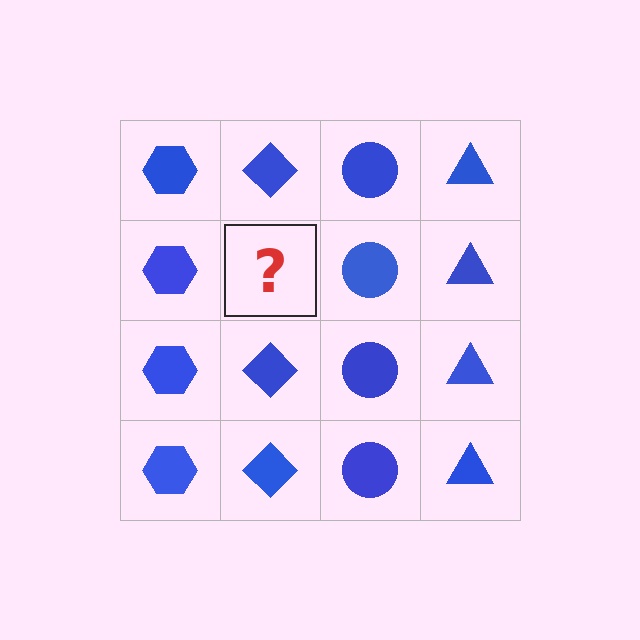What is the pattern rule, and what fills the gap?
The rule is that each column has a consistent shape. The gap should be filled with a blue diamond.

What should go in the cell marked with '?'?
The missing cell should contain a blue diamond.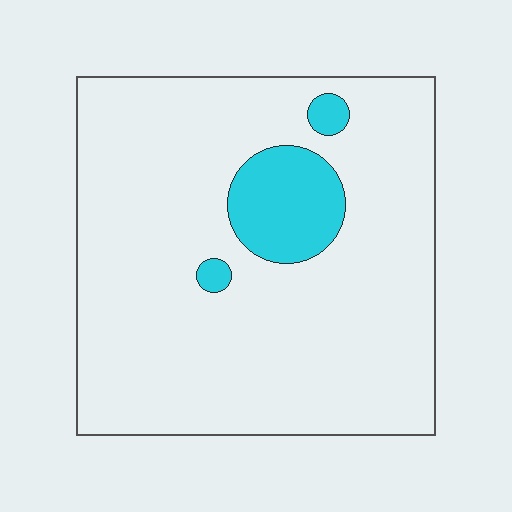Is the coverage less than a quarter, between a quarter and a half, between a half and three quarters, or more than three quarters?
Less than a quarter.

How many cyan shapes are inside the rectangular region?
3.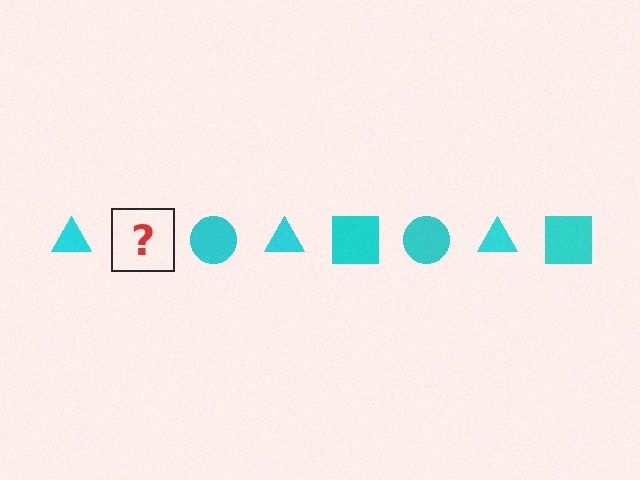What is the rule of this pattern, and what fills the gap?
The rule is that the pattern cycles through triangle, square, circle shapes in cyan. The gap should be filled with a cyan square.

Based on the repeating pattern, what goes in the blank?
The blank should be a cyan square.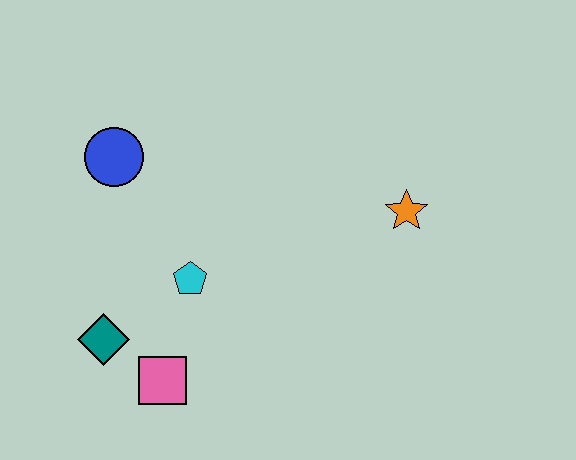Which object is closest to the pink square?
The teal diamond is closest to the pink square.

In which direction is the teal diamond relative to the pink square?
The teal diamond is to the left of the pink square.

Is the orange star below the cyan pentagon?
No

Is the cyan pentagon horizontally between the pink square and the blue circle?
No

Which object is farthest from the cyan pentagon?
The orange star is farthest from the cyan pentagon.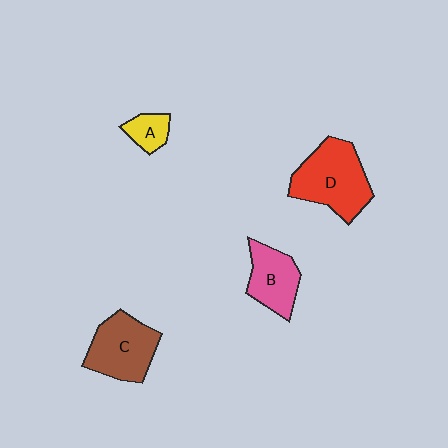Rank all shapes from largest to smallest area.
From largest to smallest: D (red), C (brown), B (pink), A (yellow).